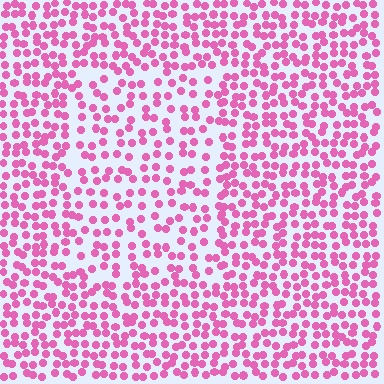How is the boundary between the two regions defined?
The boundary is defined by a change in element density (approximately 1.6x ratio). All elements are the same color, size, and shape.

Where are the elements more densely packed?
The elements are more densely packed outside the rectangle boundary.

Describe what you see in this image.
The image contains small pink elements arranged at two different densities. A rectangle-shaped region is visible where the elements are less densely packed than the surrounding area.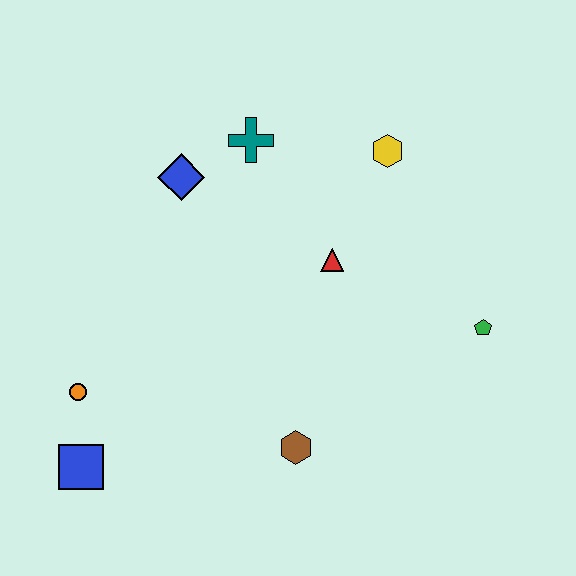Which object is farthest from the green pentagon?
The blue square is farthest from the green pentagon.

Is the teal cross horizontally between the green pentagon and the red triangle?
No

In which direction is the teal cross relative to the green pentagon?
The teal cross is to the left of the green pentagon.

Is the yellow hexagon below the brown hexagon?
No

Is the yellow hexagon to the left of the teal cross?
No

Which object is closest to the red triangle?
The yellow hexagon is closest to the red triangle.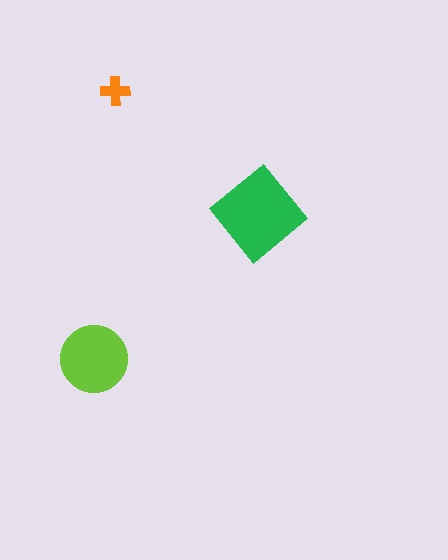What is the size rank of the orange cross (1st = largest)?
3rd.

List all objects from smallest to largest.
The orange cross, the lime circle, the green diamond.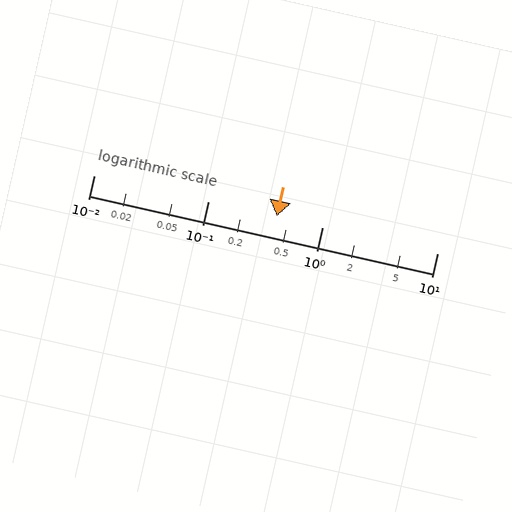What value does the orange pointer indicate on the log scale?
The pointer indicates approximately 0.4.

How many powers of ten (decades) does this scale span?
The scale spans 3 decades, from 0.01 to 10.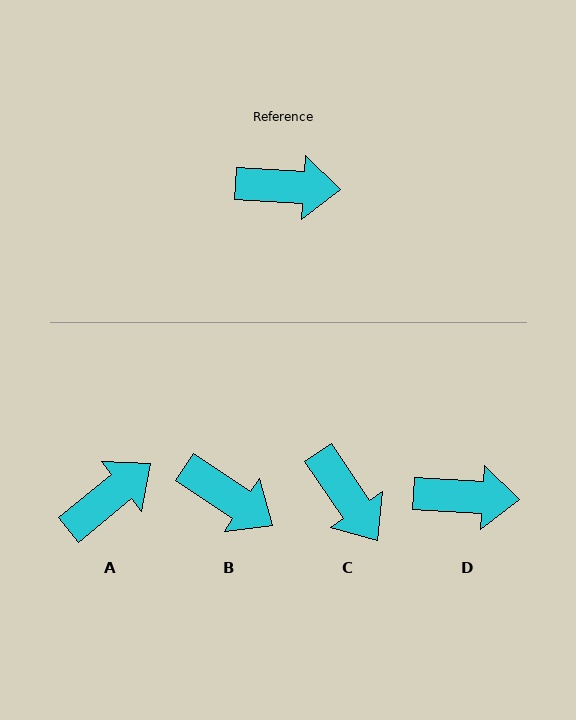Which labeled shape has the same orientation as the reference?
D.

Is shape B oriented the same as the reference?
No, it is off by about 30 degrees.